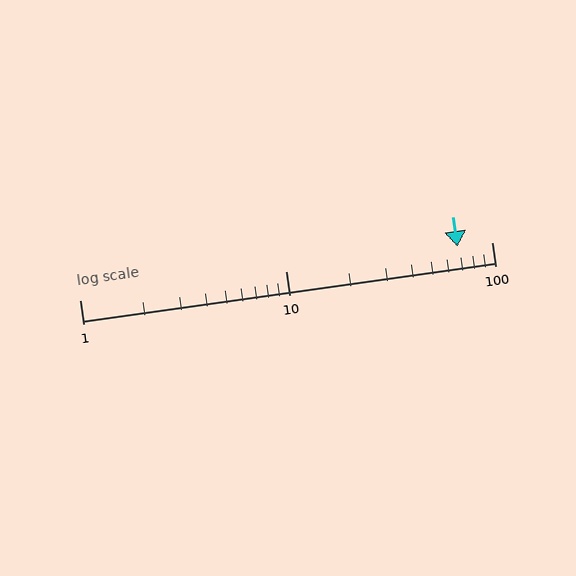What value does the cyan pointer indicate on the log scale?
The pointer indicates approximately 68.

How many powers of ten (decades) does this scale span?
The scale spans 2 decades, from 1 to 100.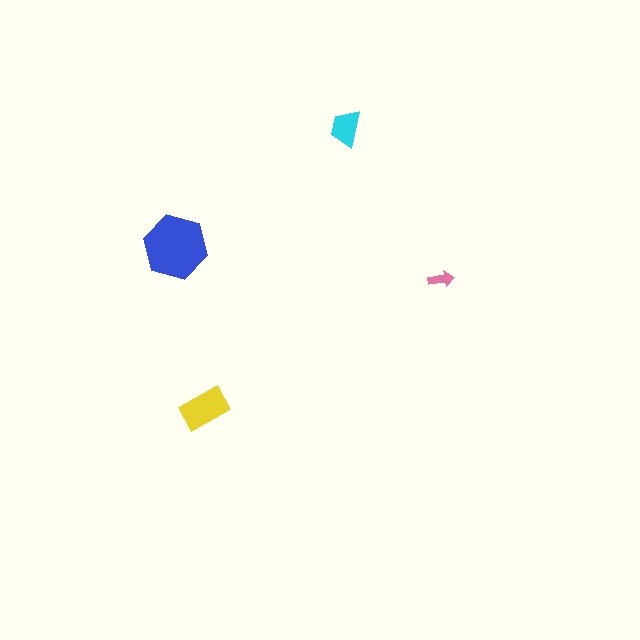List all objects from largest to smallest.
The blue hexagon, the yellow rectangle, the cyan trapezoid, the pink arrow.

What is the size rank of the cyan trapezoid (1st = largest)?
3rd.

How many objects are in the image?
There are 4 objects in the image.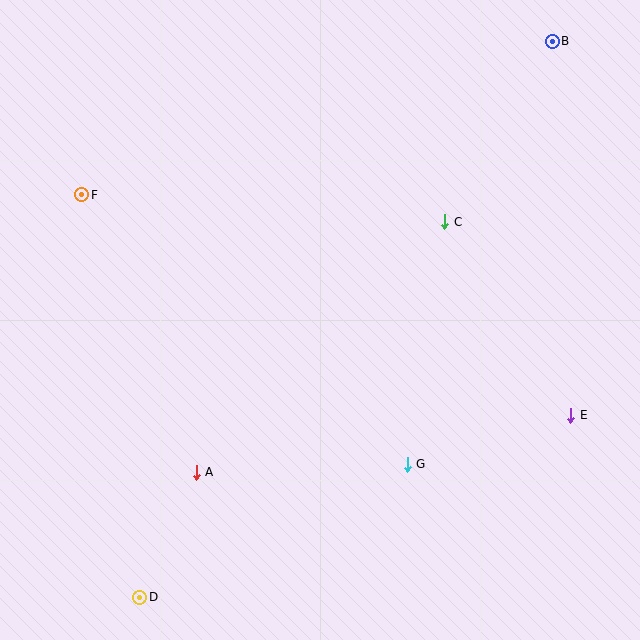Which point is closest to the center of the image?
Point C at (445, 222) is closest to the center.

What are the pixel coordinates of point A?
Point A is at (196, 472).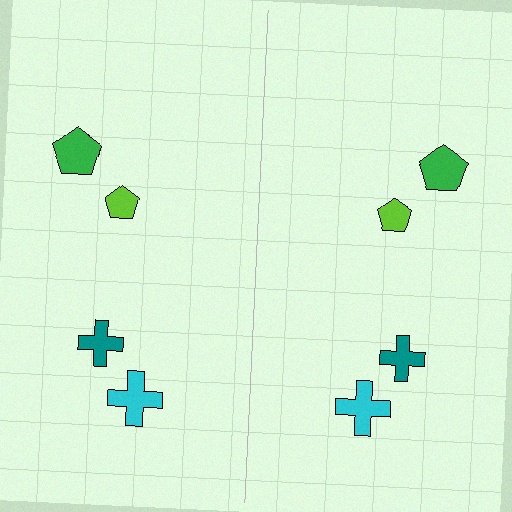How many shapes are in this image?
There are 8 shapes in this image.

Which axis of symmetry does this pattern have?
The pattern has a vertical axis of symmetry running through the center of the image.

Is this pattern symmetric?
Yes, this pattern has bilateral (reflection) symmetry.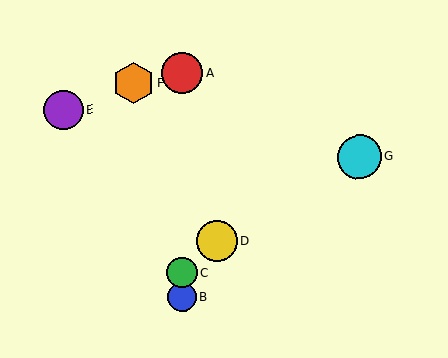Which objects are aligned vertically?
Objects A, B, C are aligned vertically.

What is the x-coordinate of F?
Object F is at x≈133.